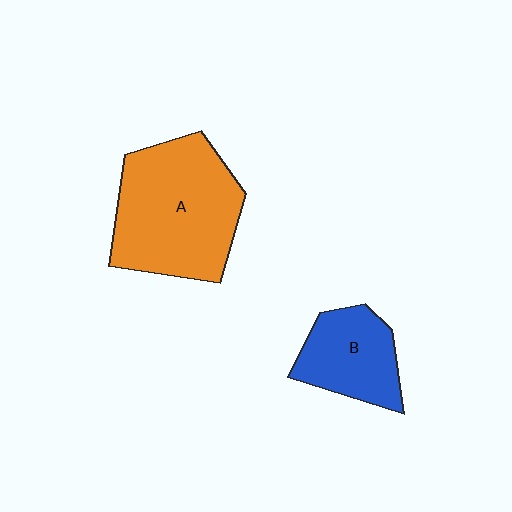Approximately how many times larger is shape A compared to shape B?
Approximately 1.9 times.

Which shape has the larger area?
Shape A (orange).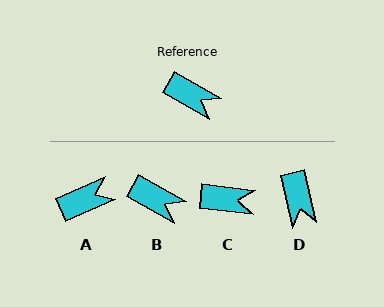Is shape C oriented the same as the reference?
No, it is off by about 23 degrees.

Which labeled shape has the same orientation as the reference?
B.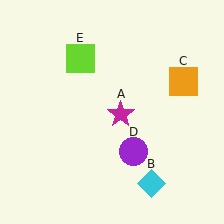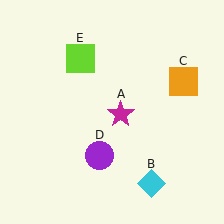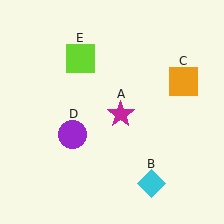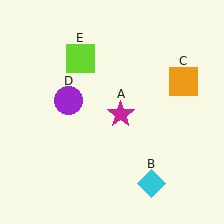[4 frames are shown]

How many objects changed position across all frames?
1 object changed position: purple circle (object D).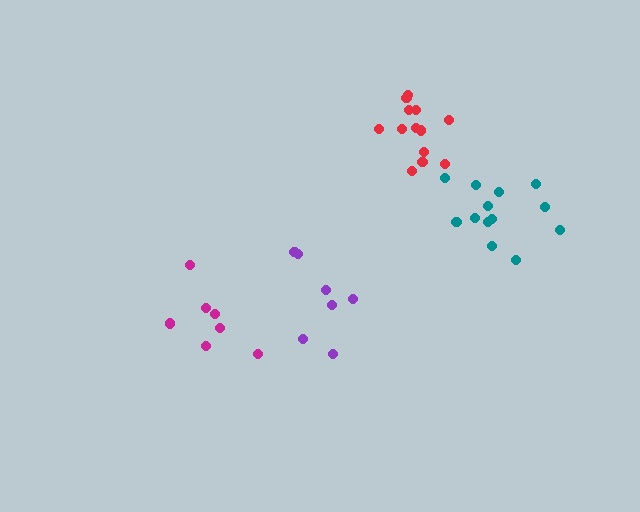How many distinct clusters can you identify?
There are 4 distinct clusters.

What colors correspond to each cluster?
The clusters are colored: red, teal, magenta, purple.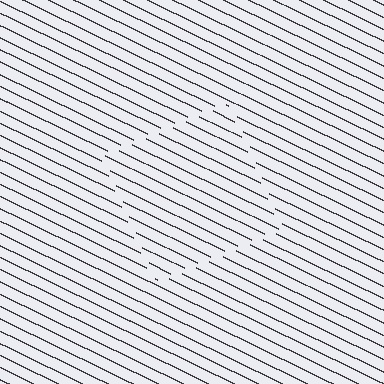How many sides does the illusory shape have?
4 sides — the line-ends trace a square.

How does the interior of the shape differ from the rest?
The interior of the shape contains the same grating, shifted by half a period — the contour is defined by the phase discontinuity where line-ends from the inner and outer gratings abut.